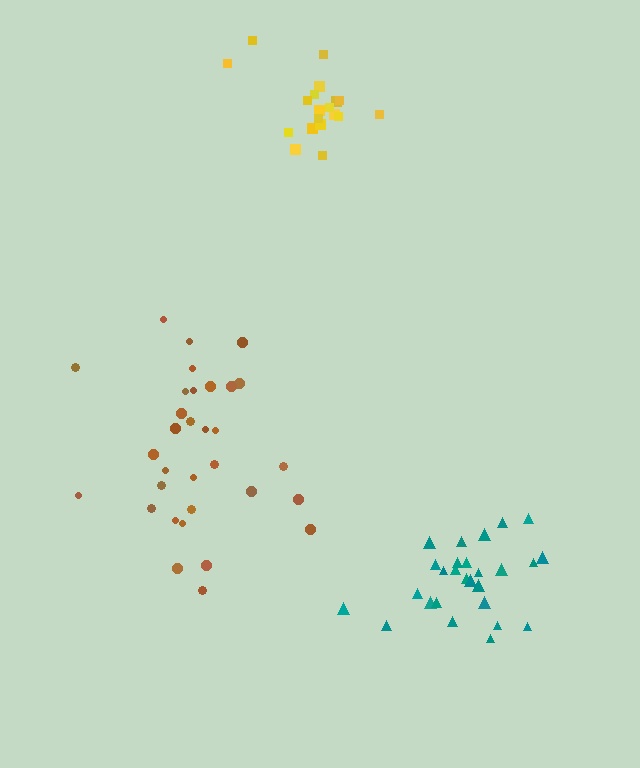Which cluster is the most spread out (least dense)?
Brown.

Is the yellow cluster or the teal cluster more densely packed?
Yellow.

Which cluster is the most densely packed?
Yellow.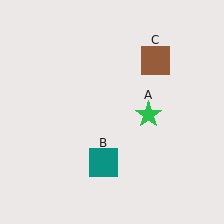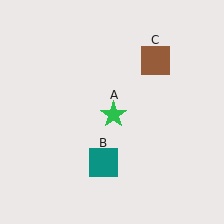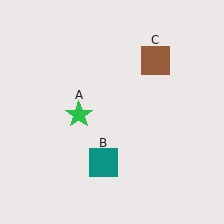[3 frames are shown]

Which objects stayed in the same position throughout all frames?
Teal square (object B) and brown square (object C) remained stationary.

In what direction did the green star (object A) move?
The green star (object A) moved left.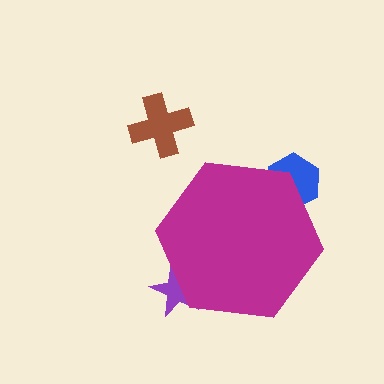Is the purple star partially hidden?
Yes, the purple star is partially hidden behind the magenta hexagon.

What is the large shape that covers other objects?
A magenta hexagon.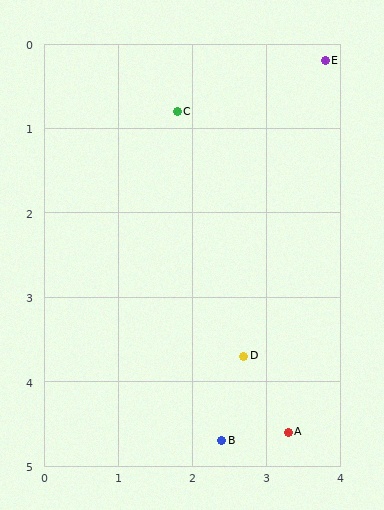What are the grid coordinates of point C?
Point C is at approximately (1.8, 0.8).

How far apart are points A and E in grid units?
Points A and E are about 4.4 grid units apart.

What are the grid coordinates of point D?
Point D is at approximately (2.7, 3.7).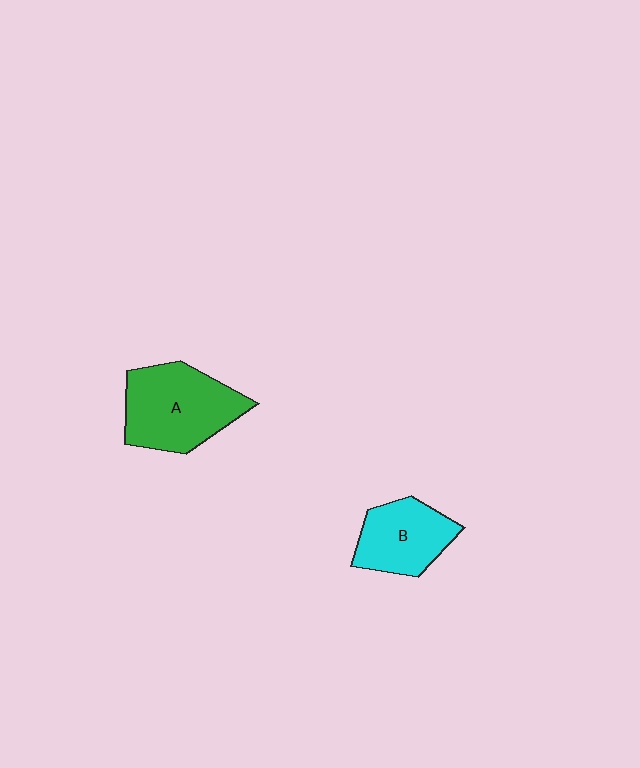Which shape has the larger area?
Shape A (green).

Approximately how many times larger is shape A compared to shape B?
Approximately 1.4 times.